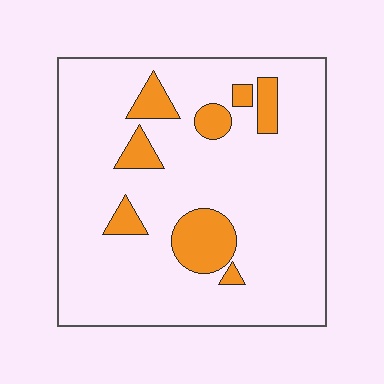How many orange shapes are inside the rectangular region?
8.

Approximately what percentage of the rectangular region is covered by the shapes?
Approximately 15%.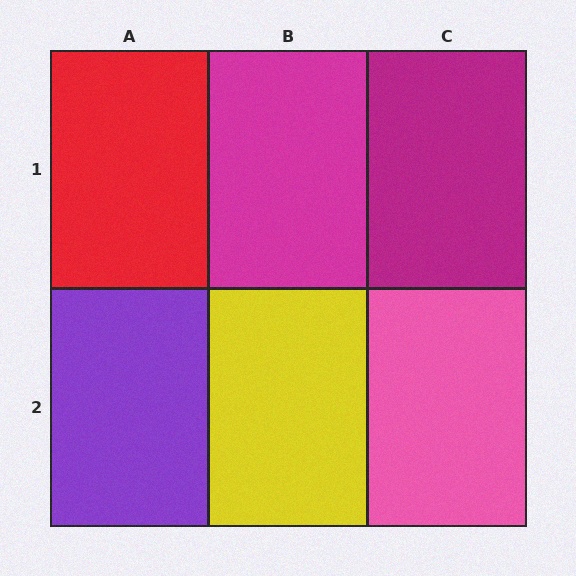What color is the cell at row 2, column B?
Yellow.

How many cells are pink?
1 cell is pink.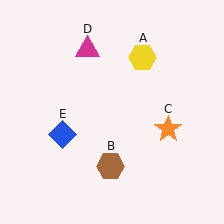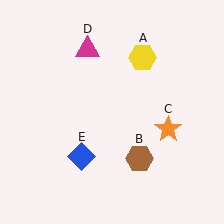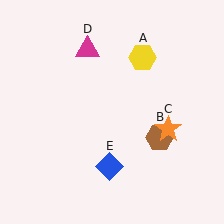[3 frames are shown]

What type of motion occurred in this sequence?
The brown hexagon (object B), blue diamond (object E) rotated counterclockwise around the center of the scene.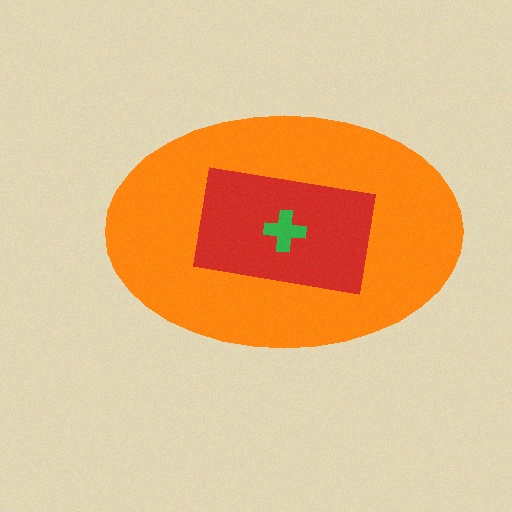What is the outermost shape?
The orange ellipse.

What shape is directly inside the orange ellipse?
The red rectangle.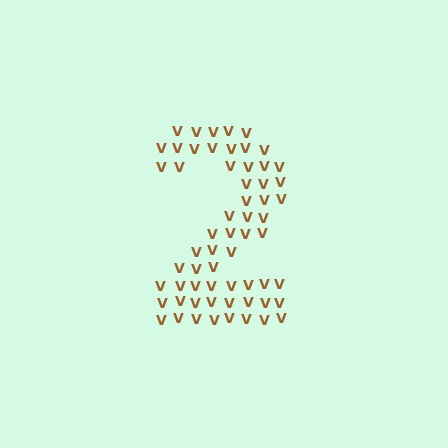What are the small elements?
The small elements are letter V's.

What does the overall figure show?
The overall figure shows the digit 2.